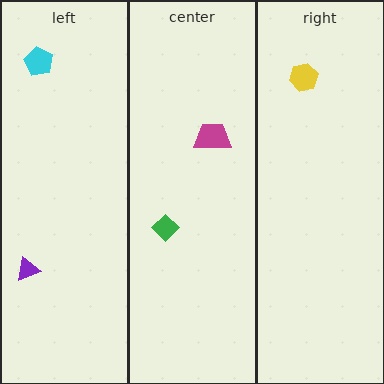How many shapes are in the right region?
1.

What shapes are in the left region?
The cyan pentagon, the purple triangle.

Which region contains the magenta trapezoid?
The center region.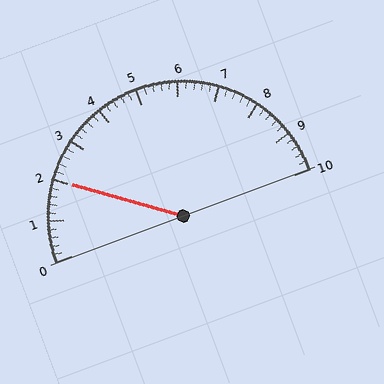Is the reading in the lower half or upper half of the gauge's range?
The reading is in the lower half of the range (0 to 10).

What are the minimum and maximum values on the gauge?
The gauge ranges from 0 to 10.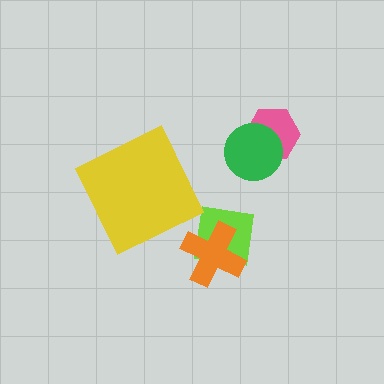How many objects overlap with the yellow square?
0 objects overlap with the yellow square.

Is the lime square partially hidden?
Yes, it is partially covered by another shape.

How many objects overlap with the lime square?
1 object overlaps with the lime square.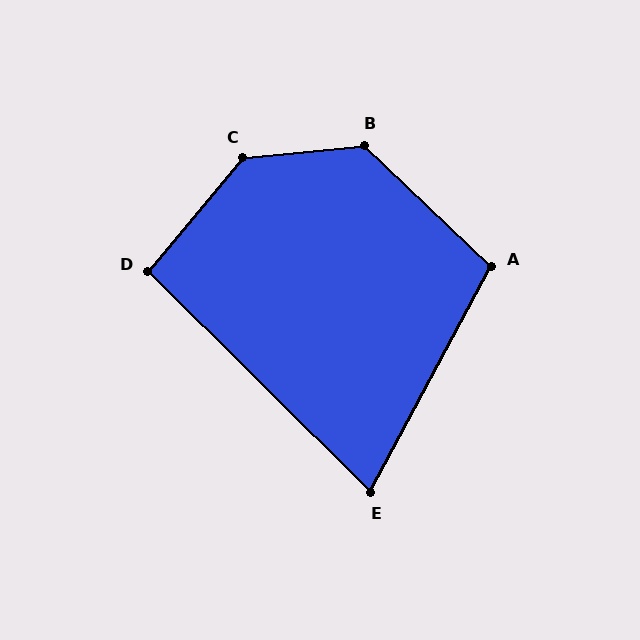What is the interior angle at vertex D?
Approximately 95 degrees (approximately right).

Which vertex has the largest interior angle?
C, at approximately 136 degrees.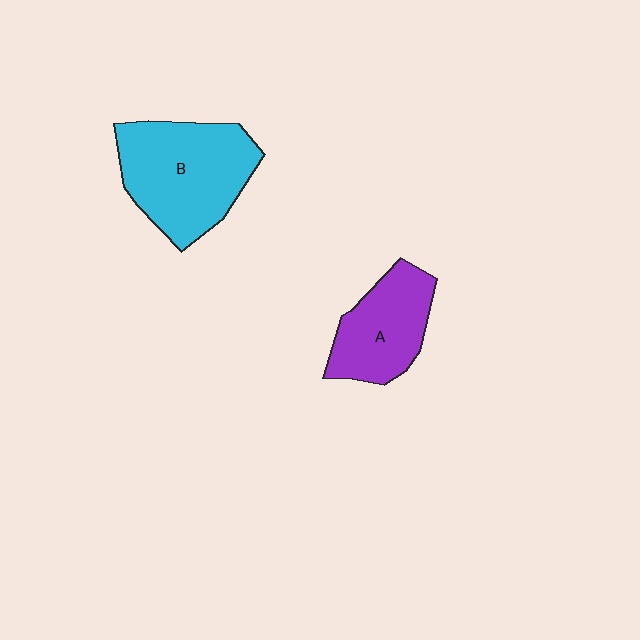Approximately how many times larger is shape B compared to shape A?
Approximately 1.5 times.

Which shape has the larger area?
Shape B (cyan).